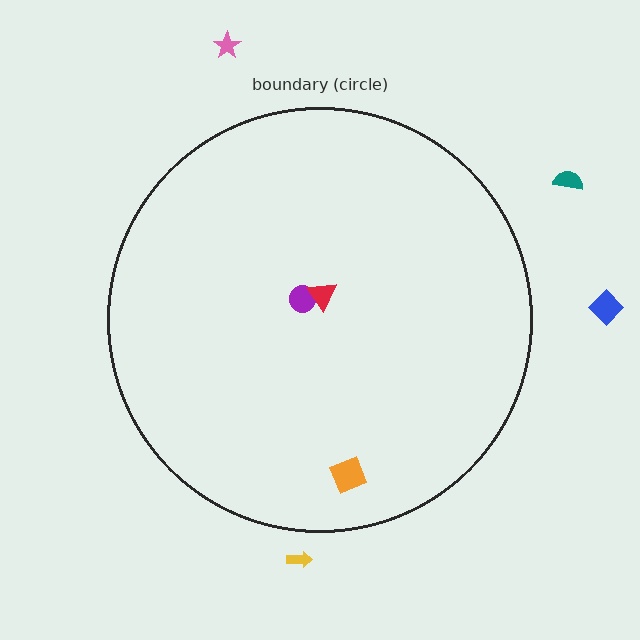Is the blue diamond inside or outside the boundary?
Outside.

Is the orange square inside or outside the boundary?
Inside.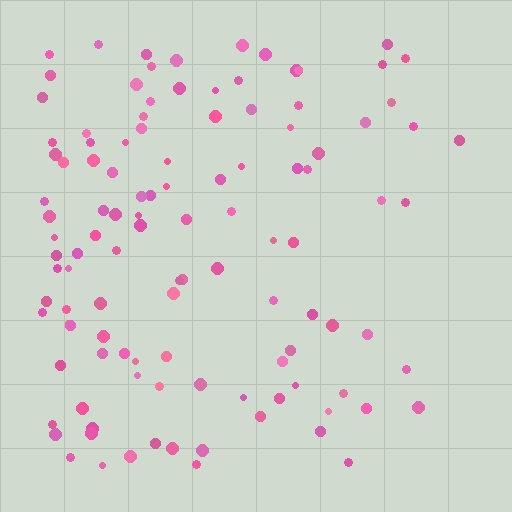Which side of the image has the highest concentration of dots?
The left.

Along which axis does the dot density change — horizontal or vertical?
Horizontal.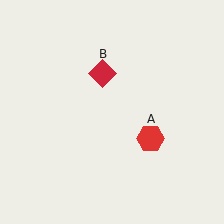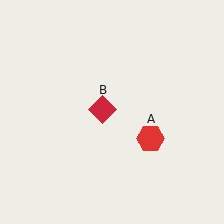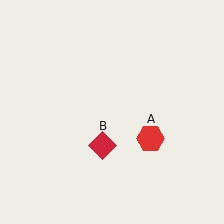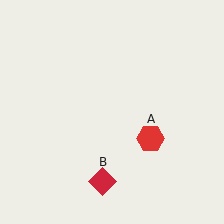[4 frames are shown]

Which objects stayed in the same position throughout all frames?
Red hexagon (object A) remained stationary.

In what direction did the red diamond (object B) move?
The red diamond (object B) moved down.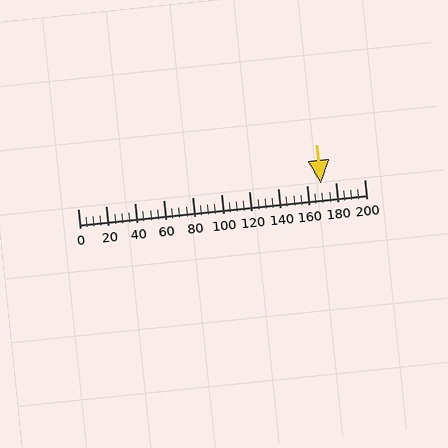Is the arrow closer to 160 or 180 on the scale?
The arrow is closer to 180.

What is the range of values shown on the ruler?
The ruler shows values from 0 to 200.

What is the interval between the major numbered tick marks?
The major tick marks are spaced 20 units apart.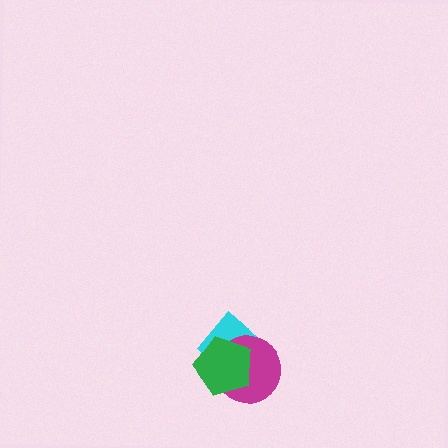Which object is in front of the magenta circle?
The green pentagon is in front of the magenta circle.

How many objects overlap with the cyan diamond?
2 objects overlap with the cyan diamond.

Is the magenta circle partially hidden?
Yes, it is partially covered by another shape.